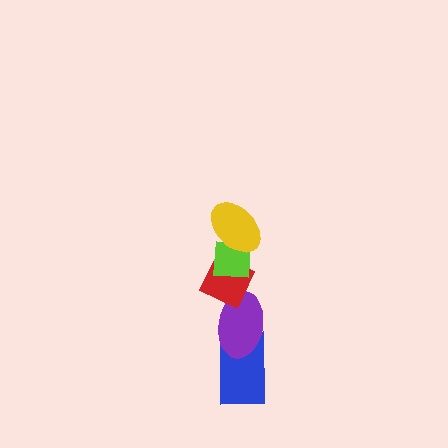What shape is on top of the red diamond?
The lime square is on top of the red diamond.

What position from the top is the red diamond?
The red diamond is 3rd from the top.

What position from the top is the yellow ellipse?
The yellow ellipse is 1st from the top.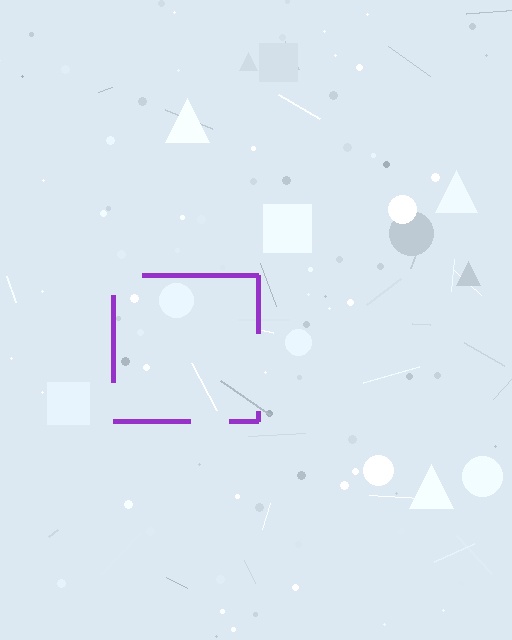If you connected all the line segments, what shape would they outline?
They would outline a square.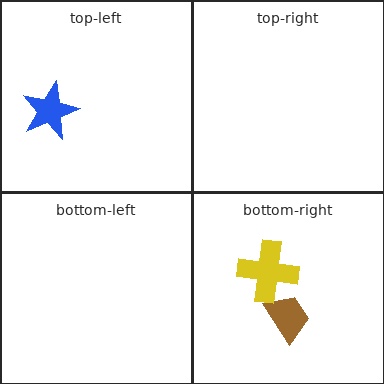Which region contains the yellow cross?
The bottom-right region.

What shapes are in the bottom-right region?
The brown trapezoid, the yellow cross.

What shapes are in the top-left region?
The blue star.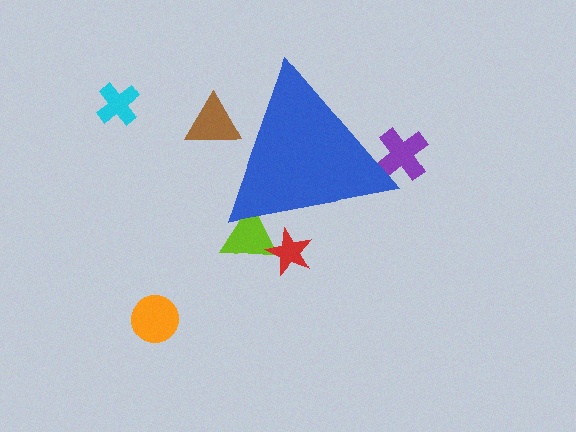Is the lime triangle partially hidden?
Yes, the lime triangle is partially hidden behind the blue triangle.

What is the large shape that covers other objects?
A blue triangle.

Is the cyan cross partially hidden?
No, the cyan cross is fully visible.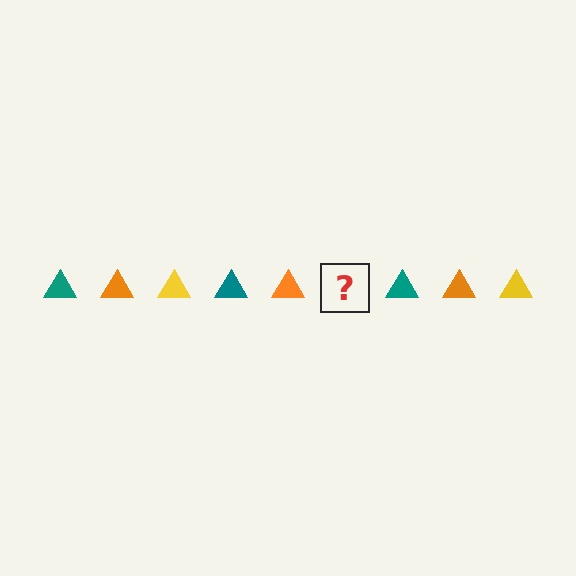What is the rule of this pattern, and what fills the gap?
The rule is that the pattern cycles through teal, orange, yellow triangles. The gap should be filled with a yellow triangle.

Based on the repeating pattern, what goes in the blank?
The blank should be a yellow triangle.